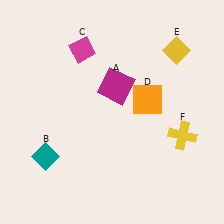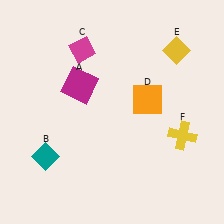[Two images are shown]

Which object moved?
The magenta square (A) moved left.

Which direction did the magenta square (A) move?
The magenta square (A) moved left.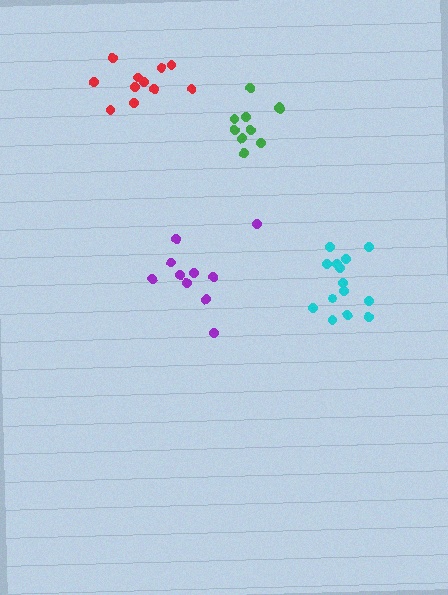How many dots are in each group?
Group 1: 10 dots, Group 2: 14 dots, Group 3: 11 dots, Group 4: 10 dots (45 total).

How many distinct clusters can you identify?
There are 4 distinct clusters.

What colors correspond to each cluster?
The clusters are colored: green, cyan, red, purple.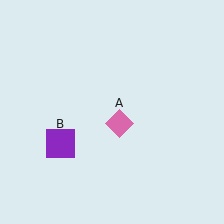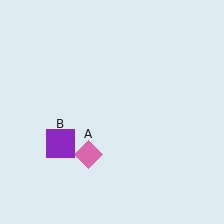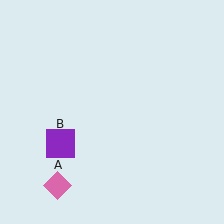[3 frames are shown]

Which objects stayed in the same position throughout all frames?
Purple square (object B) remained stationary.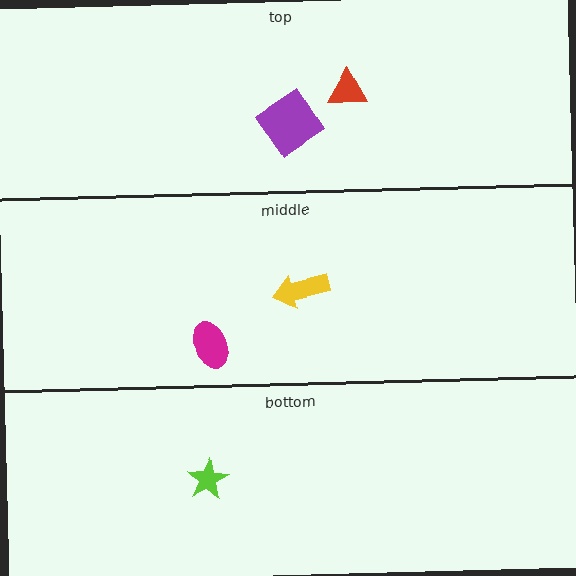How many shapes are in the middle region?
2.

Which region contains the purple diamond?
The top region.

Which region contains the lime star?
The bottom region.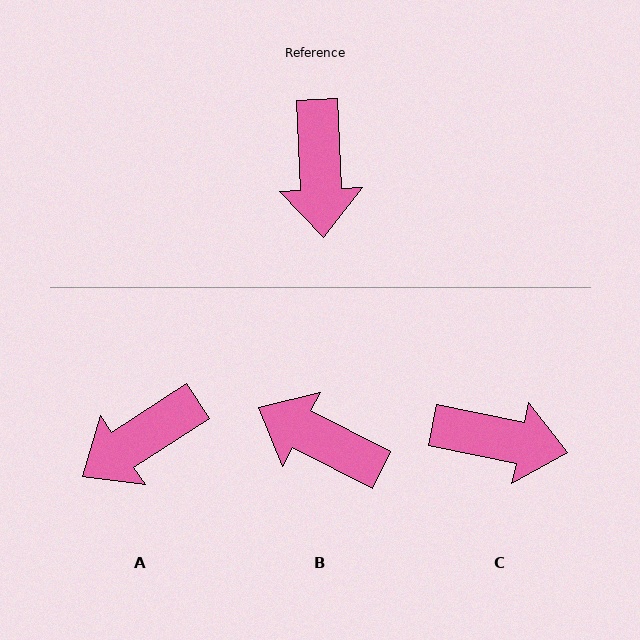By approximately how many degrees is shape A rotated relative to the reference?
Approximately 60 degrees clockwise.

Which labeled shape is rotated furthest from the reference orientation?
B, about 119 degrees away.